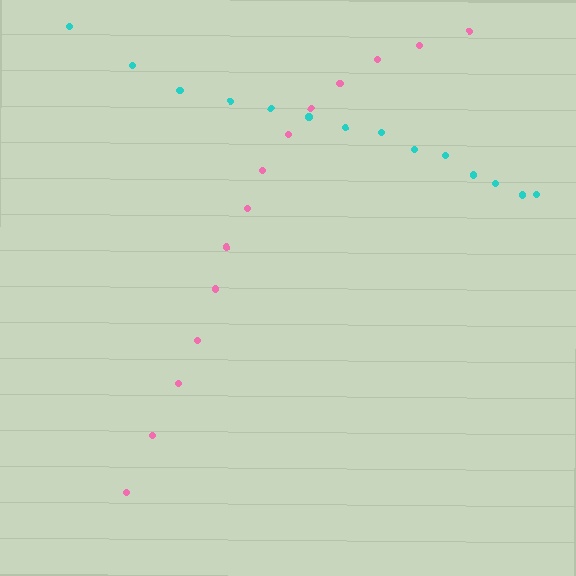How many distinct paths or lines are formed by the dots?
There are 2 distinct paths.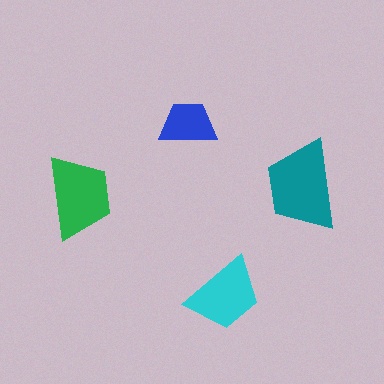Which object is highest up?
The blue trapezoid is topmost.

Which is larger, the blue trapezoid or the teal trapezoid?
The teal one.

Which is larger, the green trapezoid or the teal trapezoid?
The teal one.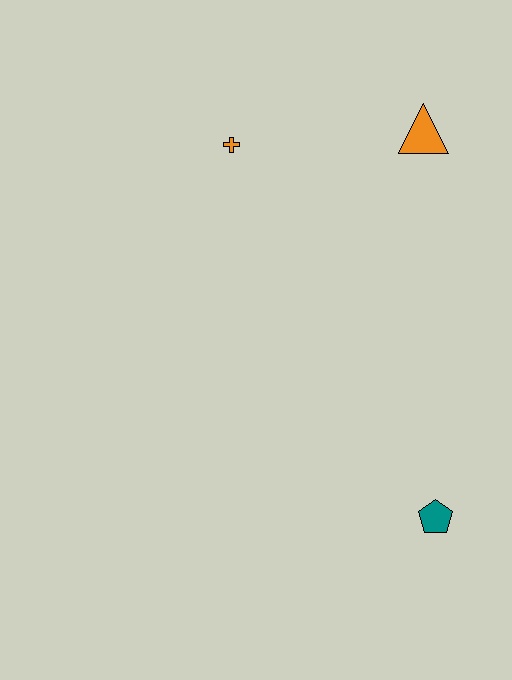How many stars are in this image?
There are no stars.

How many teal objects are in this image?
There is 1 teal object.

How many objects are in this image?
There are 3 objects.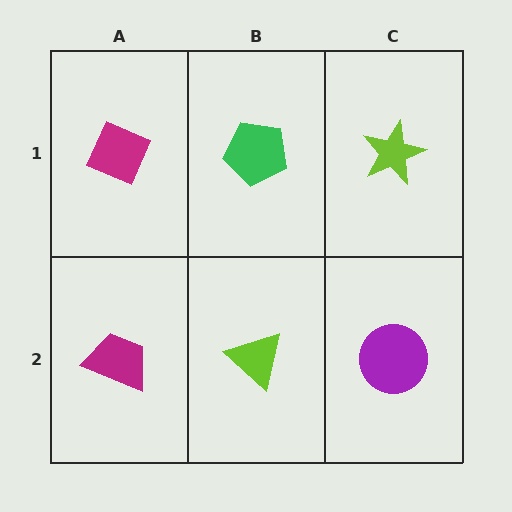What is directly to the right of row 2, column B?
A purple circle.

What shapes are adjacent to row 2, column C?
A lime star (row 1, column C), a lime triangle (row 2, column B).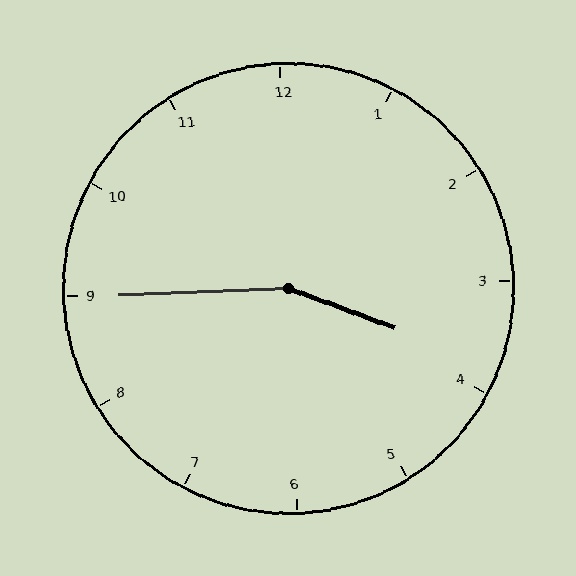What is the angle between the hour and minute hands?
Approximately 158 degrees.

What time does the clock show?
3:45.